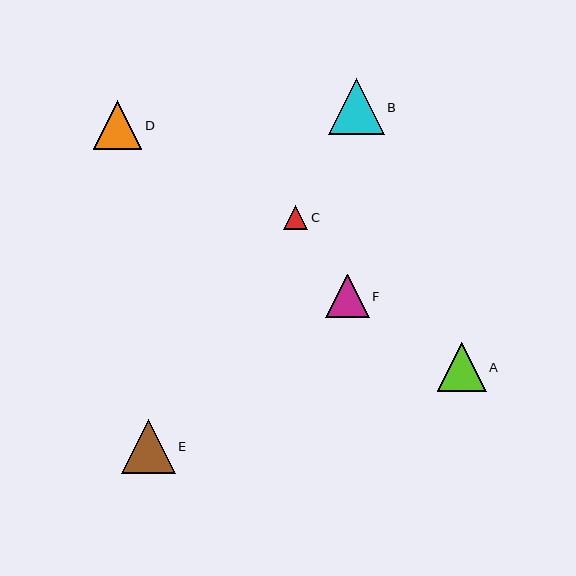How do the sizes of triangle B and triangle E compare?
Triangle B and triangle E are approximately the same size.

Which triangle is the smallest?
Triangle C is the smallest with a size of approximately 25 pixels.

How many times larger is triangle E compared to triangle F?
Triangle E is approximately 1.2 times the size of triangle F.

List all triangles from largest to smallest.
From largest to smallest: B, E, A, D, F, C.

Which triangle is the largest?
Triangle B is the largest with a size of approximately 55 pixels.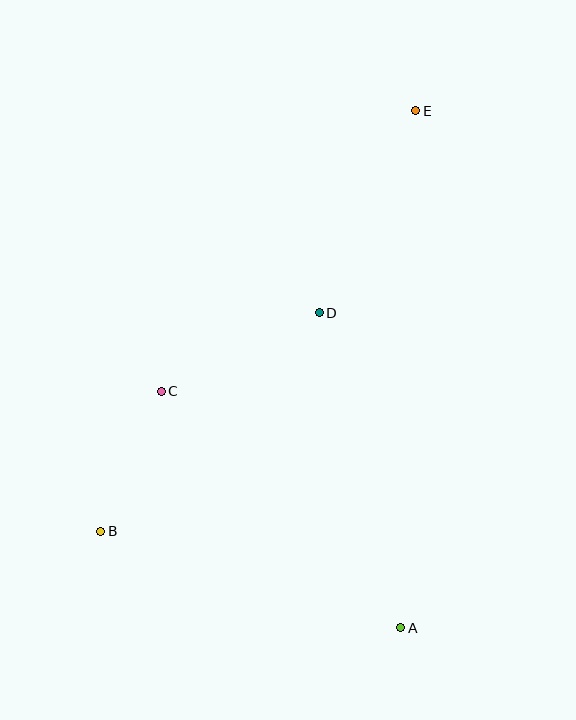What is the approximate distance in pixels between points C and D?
The distance between C and D is approximately 177 pixels.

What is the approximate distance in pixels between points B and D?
The distance between B and D is approximately 309 pixels.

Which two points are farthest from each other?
Points B and E are farthest from each other.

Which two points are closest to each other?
Points B and C are closest to each other.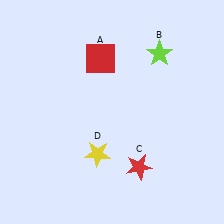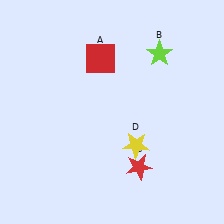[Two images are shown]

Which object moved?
The yellow star (D) moved right.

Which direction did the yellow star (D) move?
The yellow star (D) moved right.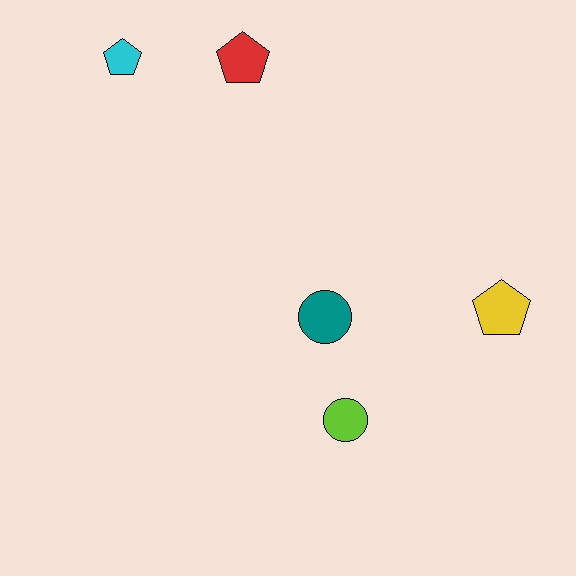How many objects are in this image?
There are 5 objects.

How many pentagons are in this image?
There are 3 pentagons.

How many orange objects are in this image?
There are no orange objects.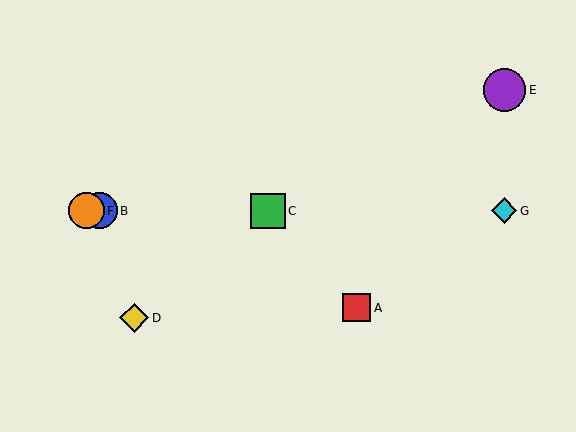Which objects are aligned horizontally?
Objects B, C, F, G are aligned horizontally.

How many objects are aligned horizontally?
4 objects (B, C, F, G) are aligned horizontally.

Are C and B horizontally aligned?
Yes, both are at y≈211.